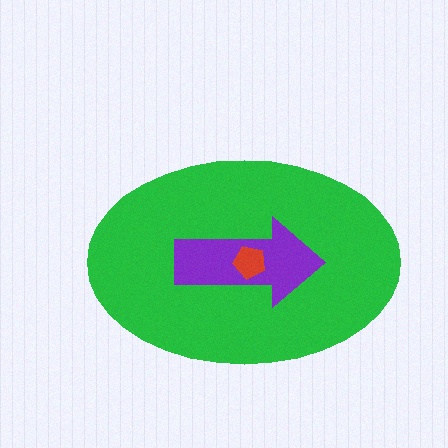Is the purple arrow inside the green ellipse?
Yes.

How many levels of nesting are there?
3.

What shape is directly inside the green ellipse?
The purple arrow.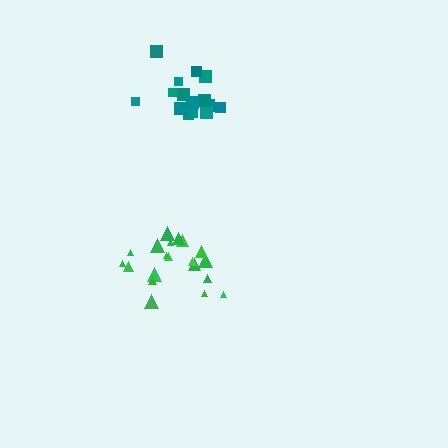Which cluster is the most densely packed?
Green.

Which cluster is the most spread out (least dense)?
Teal.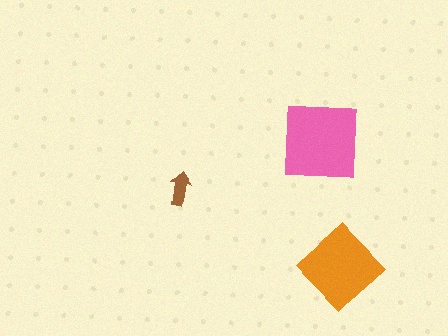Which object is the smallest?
The brown arrow.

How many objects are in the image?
There are 3 objects in the image.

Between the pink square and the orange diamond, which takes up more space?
The pink square.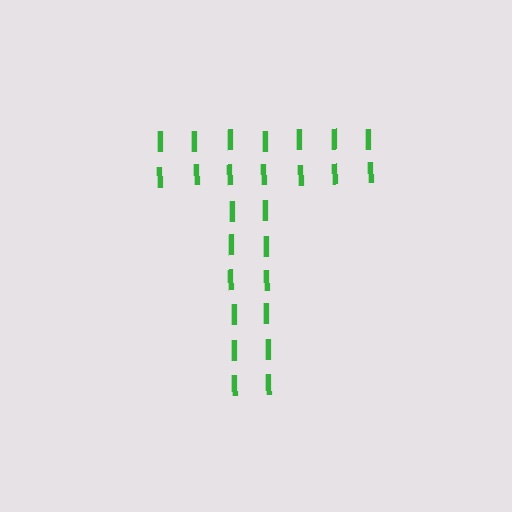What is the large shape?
The large shape is the letter T.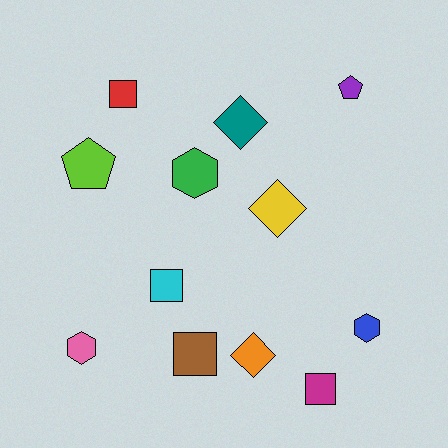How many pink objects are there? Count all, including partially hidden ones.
There is 1 pink object.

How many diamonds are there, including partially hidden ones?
There are 3 diamonds.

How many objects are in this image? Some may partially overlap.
There are 12 objects.